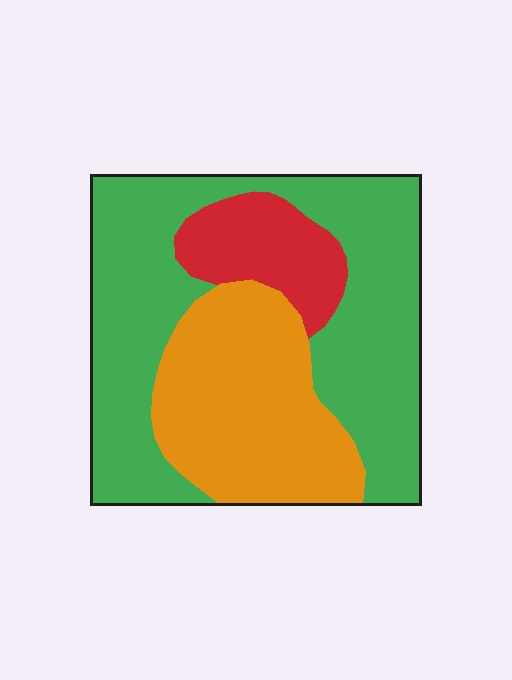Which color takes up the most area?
Green, at roughly 55%.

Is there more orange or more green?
Green.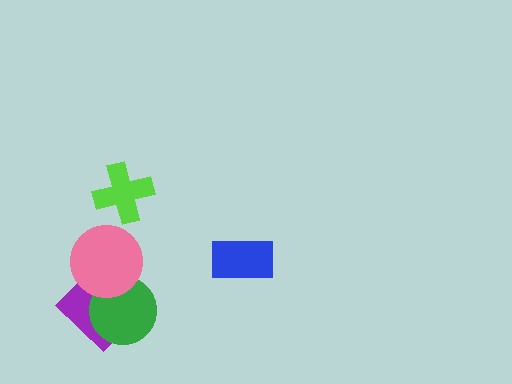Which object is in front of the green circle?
The pink circle is in front of the green circle.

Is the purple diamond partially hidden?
Yes, it is partially covered by another shape.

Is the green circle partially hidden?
Yes, it is partially covered by another shape.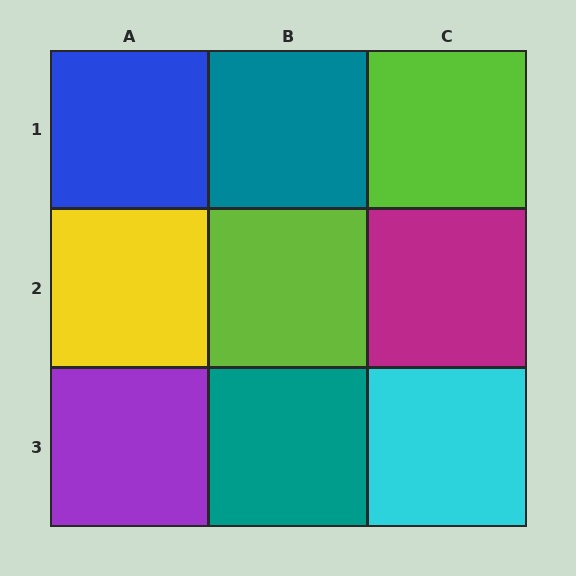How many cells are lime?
2 cells are lime.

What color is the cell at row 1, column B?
Teal.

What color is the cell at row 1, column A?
Blue.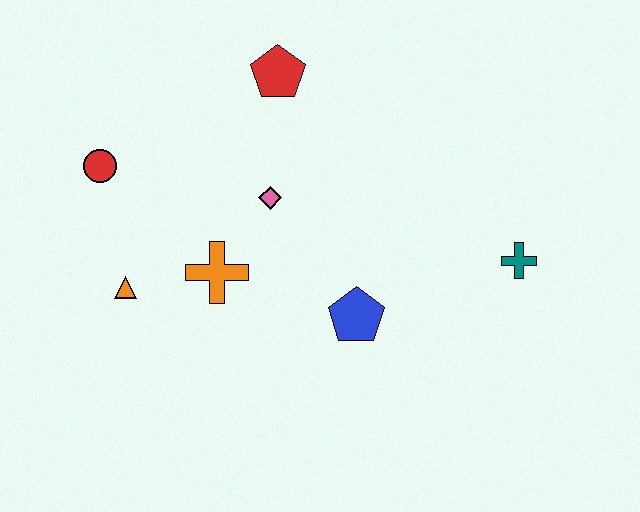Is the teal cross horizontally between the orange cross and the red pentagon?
No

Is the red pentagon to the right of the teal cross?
No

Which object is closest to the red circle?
The orange triangle is closest to the red circle.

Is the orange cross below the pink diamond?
Yes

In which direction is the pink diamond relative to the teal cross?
The pink diamond is to the left of the teal cross.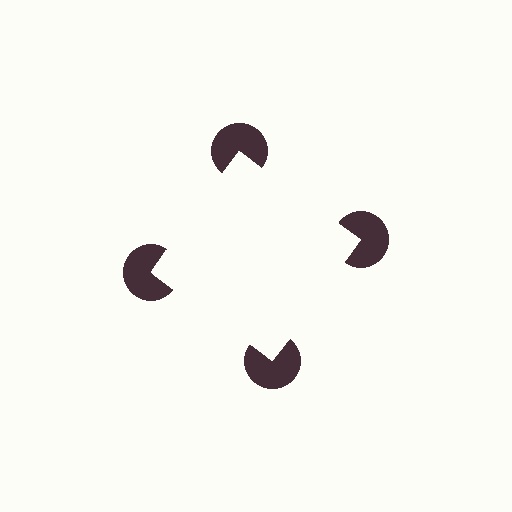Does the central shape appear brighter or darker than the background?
It typically appears slightly brighter than the background, even though no actual brightness change is drawn.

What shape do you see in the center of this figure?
An illusory square — its edges are inferred from the aligned wedge cuts in the pac-man discs, not physically drawn.